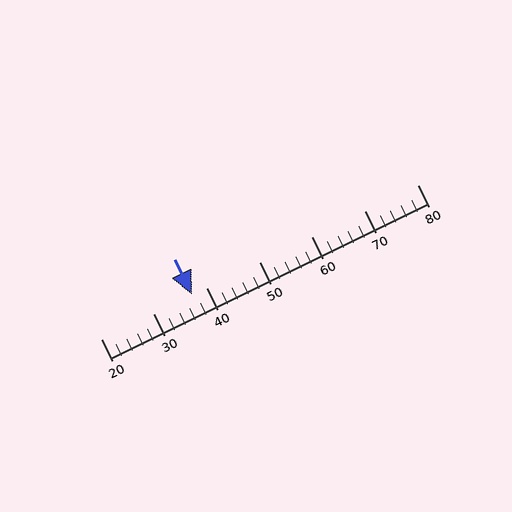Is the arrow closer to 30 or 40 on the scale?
The arrow is closer to 40.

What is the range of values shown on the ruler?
The ruler shows values from 20 to 80.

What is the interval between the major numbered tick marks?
The major tick marks are spaced 10 units apart.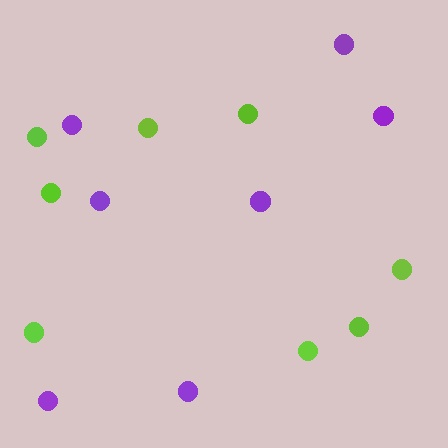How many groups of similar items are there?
There are 2 groups: one group of purple circles (7) and one group of lime circles (8).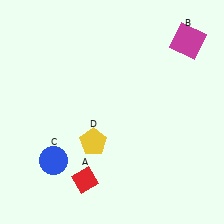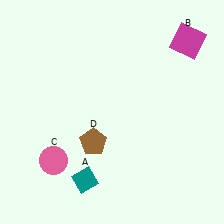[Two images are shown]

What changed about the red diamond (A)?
In Image 1, A is red. In Image 2, it changed to teal.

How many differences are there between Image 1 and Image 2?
There are 3 differences between the two images.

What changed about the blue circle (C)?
In Image 1, C is blue. In Image 2, it changed to pink.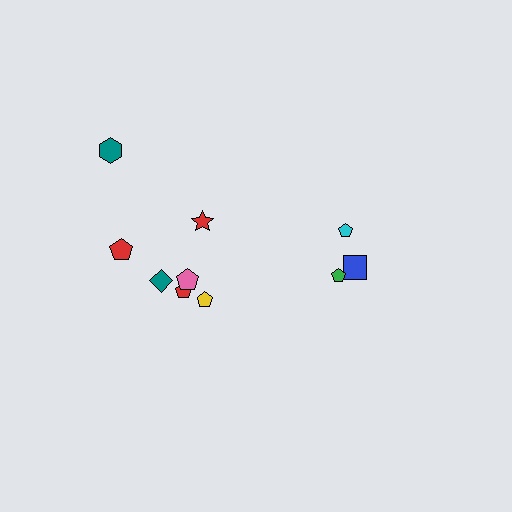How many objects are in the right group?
There are 3 objects.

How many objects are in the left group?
There are 7 objects.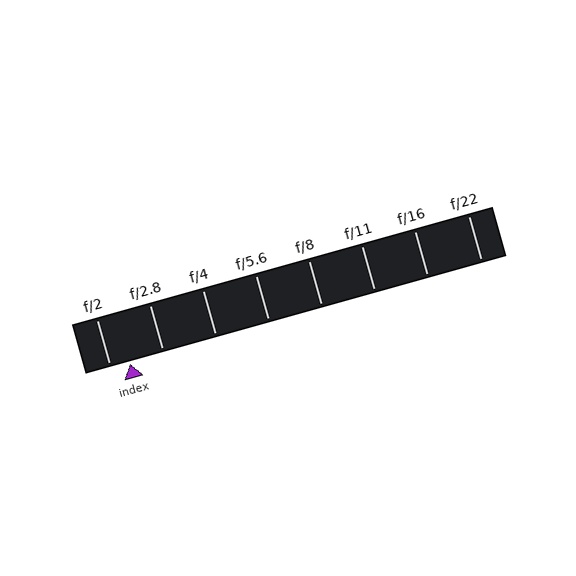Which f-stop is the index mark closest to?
The index mark is closest to f/2.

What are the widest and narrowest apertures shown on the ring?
The widest aperture shown is f/2 and the narrowest is f/22.